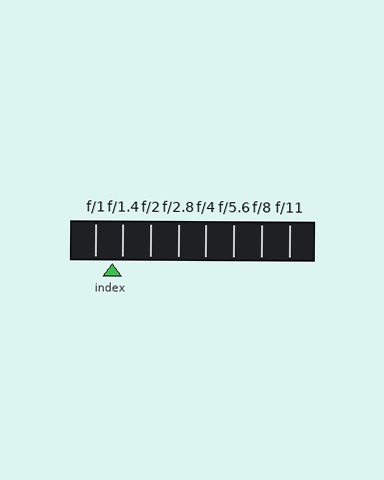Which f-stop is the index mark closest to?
The index mark is closest to f/1.4.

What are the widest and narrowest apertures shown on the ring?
The widest aperture shown is f/1 and the narrowest is f/11.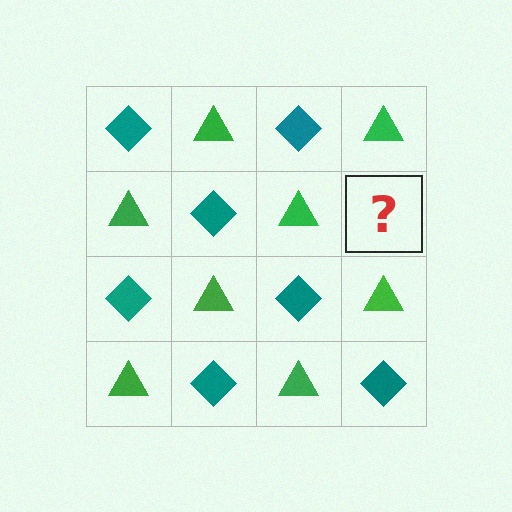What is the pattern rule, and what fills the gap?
The rule is that it alternates teal diamond and green triangle in a checkerboard pattern. The gap should be filled with a teal diamond.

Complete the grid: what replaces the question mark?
The question mark should be replaced with a teal diamond.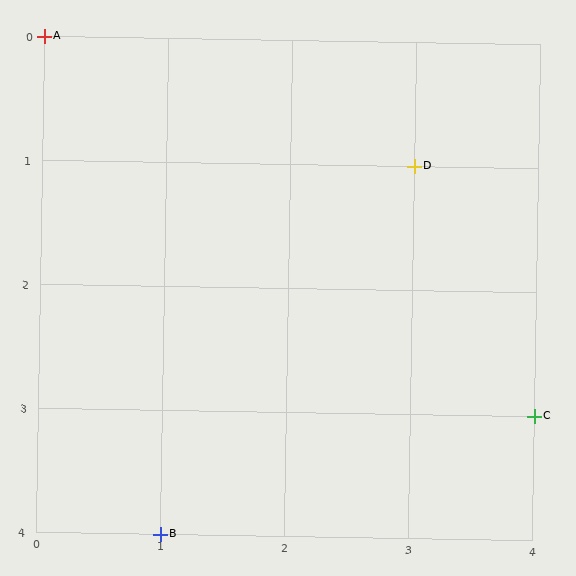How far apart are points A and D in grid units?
Points A and D are 3 columns and 1 row apart (about 3.2 grid units diagonally).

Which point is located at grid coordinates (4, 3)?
Point C is at (4, 3).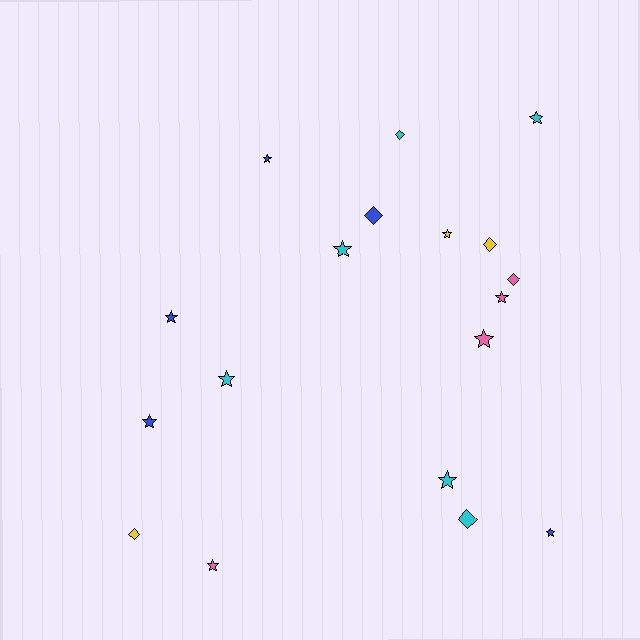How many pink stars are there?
There are 3 pink stars.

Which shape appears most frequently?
Star, with 12 objects.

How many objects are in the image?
There are 18 objects.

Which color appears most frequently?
Cyan, with 6 objects.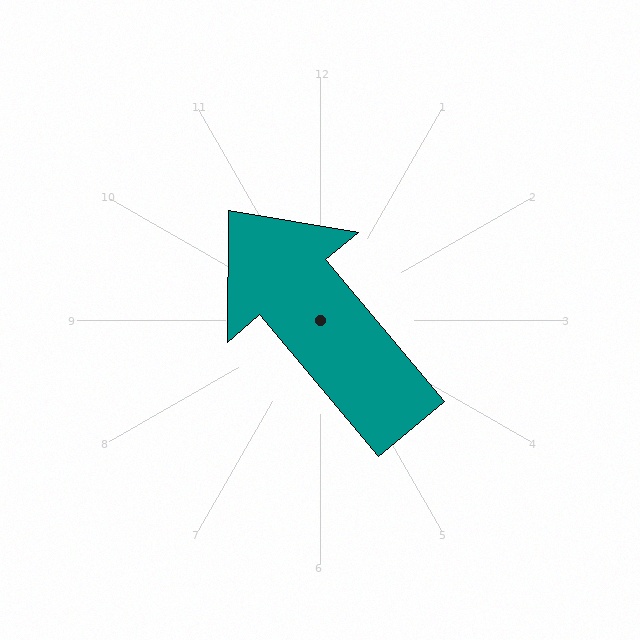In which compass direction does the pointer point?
Northwest.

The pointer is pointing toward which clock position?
Roughly 11 o'clock.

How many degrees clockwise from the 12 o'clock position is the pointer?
Approximately 320 degrees.